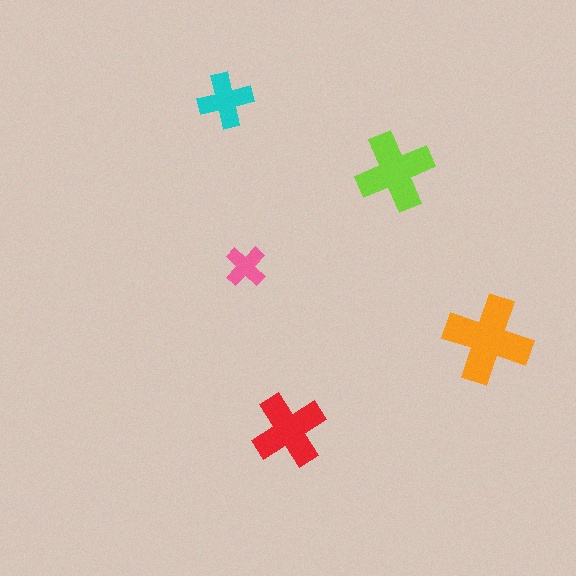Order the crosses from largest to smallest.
the orange one, the lime one, the red one, the cyan one, the pink one.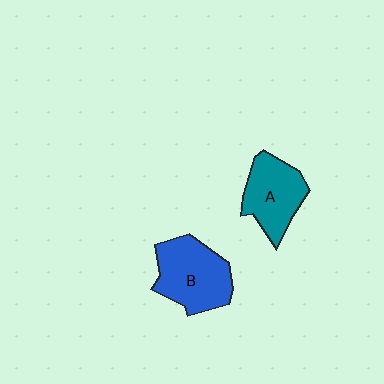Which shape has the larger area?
Shape B (blue).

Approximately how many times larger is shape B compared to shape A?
Approximately 1.2 times.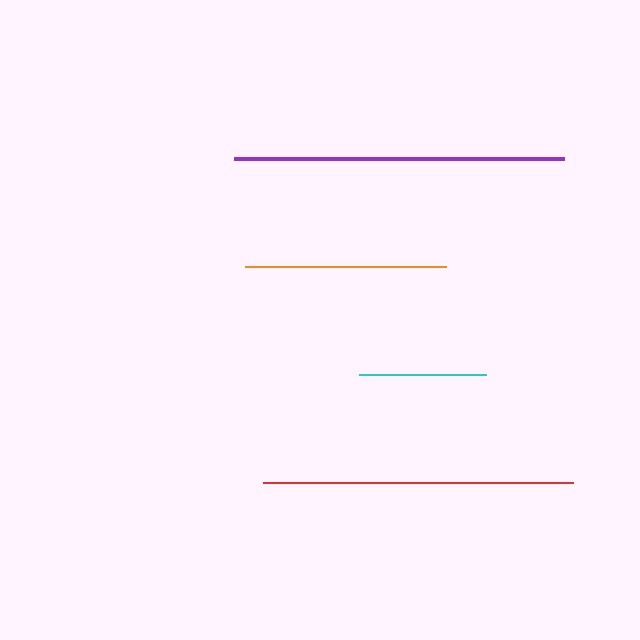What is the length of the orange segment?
The orange segment is approximately 201 pixels long.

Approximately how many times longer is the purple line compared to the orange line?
The purple line is approximately 1.6 times the length of the orange line.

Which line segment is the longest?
The purple line is the longest at approximately 330 pixels.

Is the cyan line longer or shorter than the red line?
The red line is longer than the cyan line.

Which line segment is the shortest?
The cyan line is the shortest at approximately 126 pixels.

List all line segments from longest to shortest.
From longest to shortest: purple, red, orange, cyan.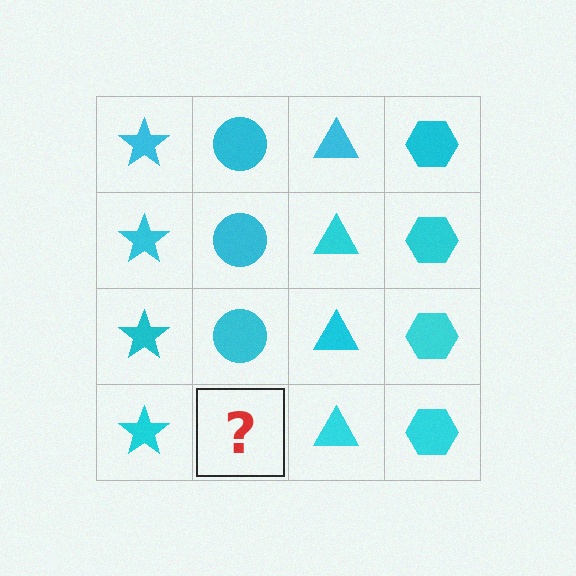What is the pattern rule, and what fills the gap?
The rule is that each column has a consistent shape. The gap should be filled with a cyan circle.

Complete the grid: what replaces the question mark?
The question mark should be replaced with a cyan circle.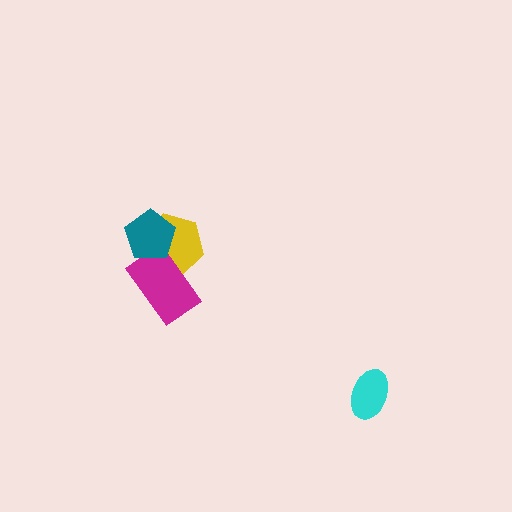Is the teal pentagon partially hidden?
No, no other shape covers it.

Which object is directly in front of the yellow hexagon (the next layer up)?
The magenta rectangle is directly in front of the yellow hexagon.